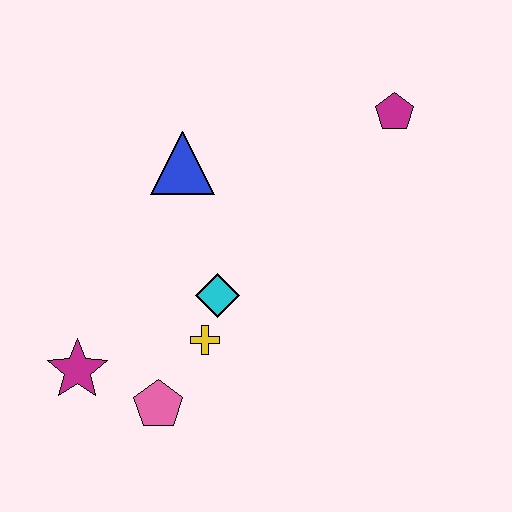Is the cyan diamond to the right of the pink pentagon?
Yes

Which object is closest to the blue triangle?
The cyan diamond is closest to the blue triangle.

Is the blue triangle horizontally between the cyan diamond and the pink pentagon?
Yes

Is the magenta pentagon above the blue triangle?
Yes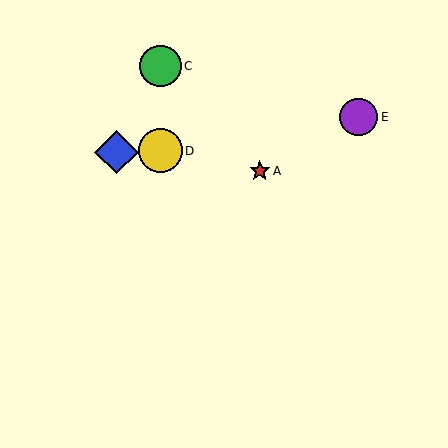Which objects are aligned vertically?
Objects C, D are aligned vertically.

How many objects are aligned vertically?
2 objects (C, D) are aligned vertically.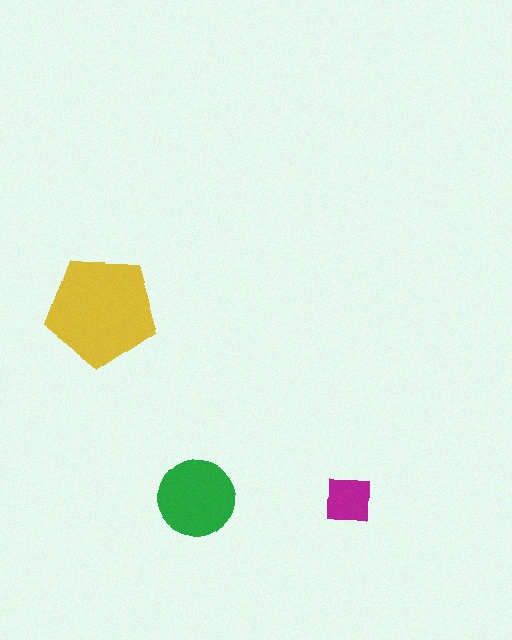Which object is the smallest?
The magenta square.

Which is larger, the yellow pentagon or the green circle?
The yellow pentagon.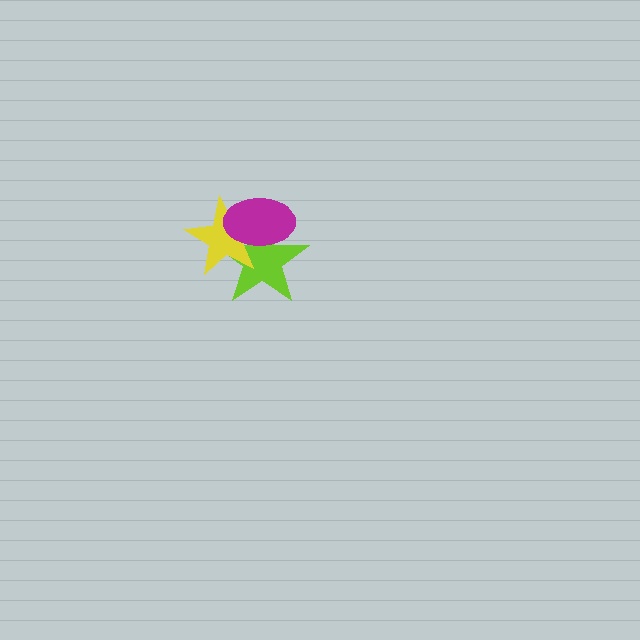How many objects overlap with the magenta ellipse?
2 objects overlap with the magenta ellipse.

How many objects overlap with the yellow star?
2 objects overlap with the yellow star.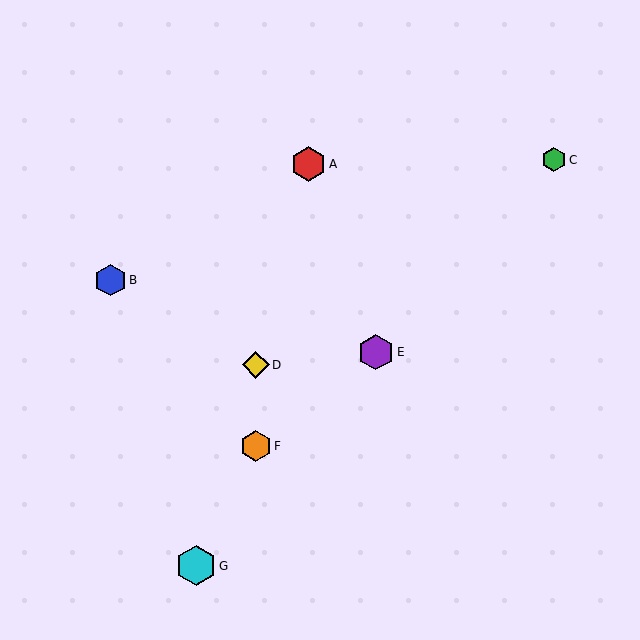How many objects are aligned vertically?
2 objects (D, F) are aligned vertically.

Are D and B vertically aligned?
No, D is at x≈256 and B is at x≈111.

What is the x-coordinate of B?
Object B is at x≈111.